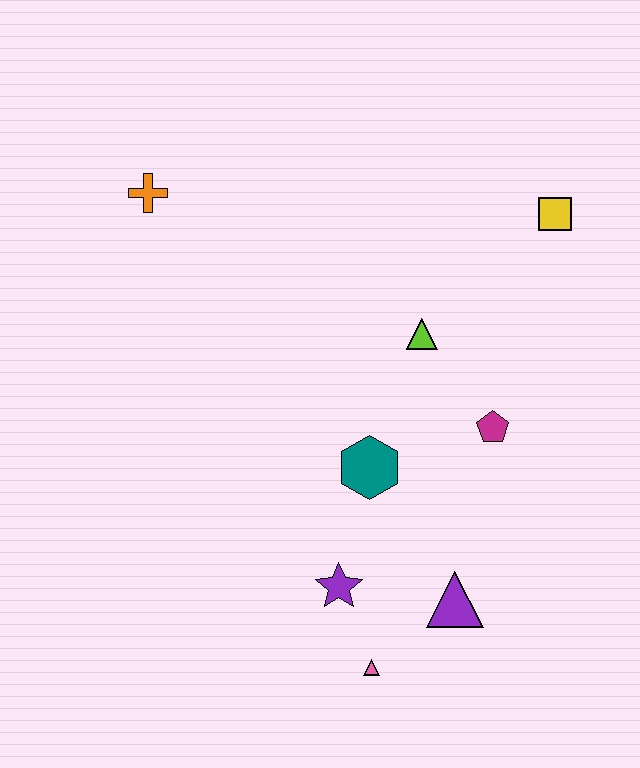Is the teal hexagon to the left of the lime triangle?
Yes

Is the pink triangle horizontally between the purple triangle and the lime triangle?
No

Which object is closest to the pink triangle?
The purple star is closest to the pink triangle.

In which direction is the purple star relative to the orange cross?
The purple star is below the orange cross.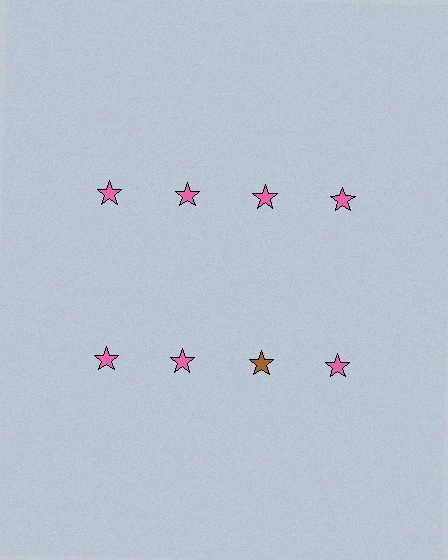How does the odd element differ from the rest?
It has a different color: brown instead of pink.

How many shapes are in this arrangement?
There are 8 shapes arranged in a grid pattern.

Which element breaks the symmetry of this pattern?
The brown star in the second row, center column breaks the symmetry. All other shapes are pink stars.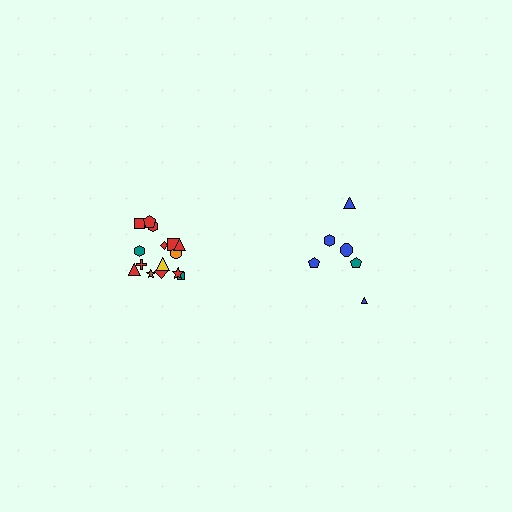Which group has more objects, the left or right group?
The left group.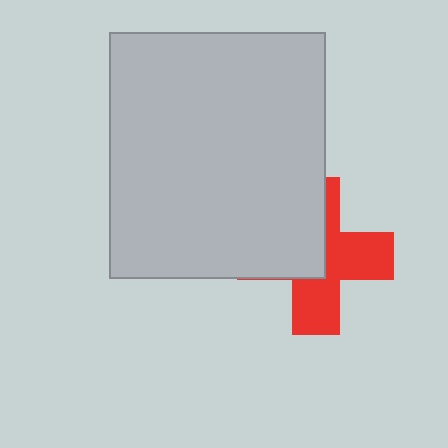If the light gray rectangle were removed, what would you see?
You would see the complete red cross.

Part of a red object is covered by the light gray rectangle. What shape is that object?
It is a cross.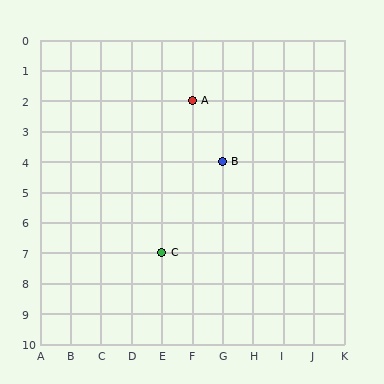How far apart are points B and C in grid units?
Points B and C are 2 columns and 3 rows apart (about 3.6 grid units diagonally).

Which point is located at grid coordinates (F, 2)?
Point A is at (F, 2).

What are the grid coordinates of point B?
Point B is at grid coordinates (G, 4).